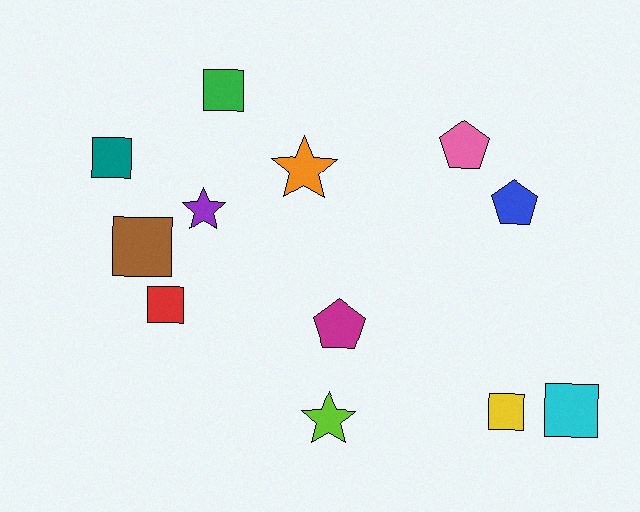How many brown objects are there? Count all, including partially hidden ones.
There is 1 brown object.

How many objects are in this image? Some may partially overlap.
There are 12 objects.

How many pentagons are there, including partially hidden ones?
There are 3 pentagons.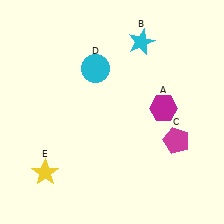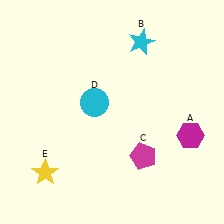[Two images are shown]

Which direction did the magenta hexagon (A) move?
The magenta hexagon (A) moved down.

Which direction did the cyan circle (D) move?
The cyan circle (D) moved down.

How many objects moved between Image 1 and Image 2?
3 objects moved between the two images.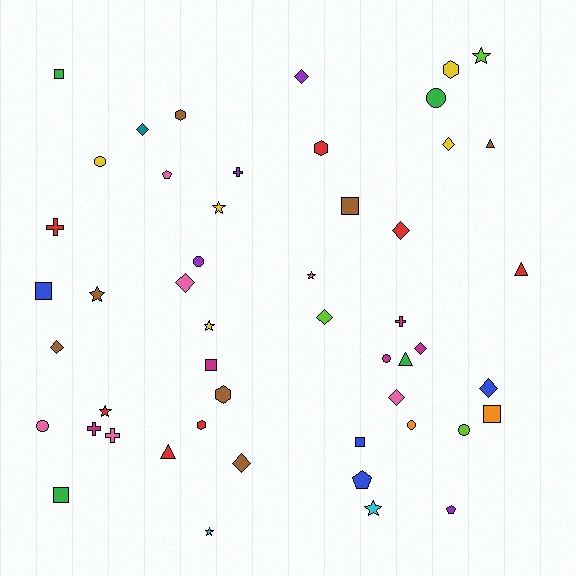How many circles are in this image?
There are 7 circles.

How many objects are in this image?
There are 50 objects.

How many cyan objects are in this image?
There are 2 cyan objects.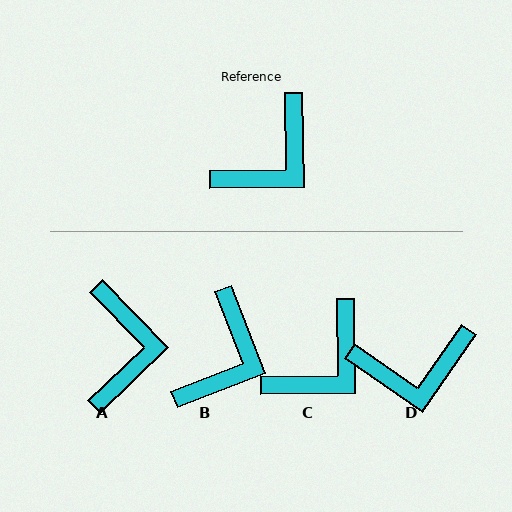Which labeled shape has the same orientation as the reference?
C.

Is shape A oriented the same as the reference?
No, it is off by about 43 degrees.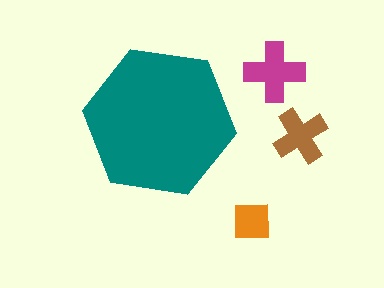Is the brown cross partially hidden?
No, the brown cross is fully visible.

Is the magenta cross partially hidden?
No, the magenta cross is fully visible.